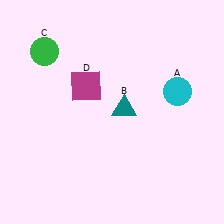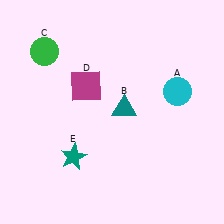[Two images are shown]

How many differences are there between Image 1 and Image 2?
There is 1 difference between the two images.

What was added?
A teal star (E) was added in Image 2.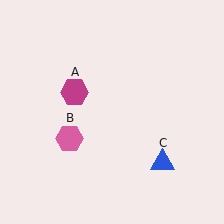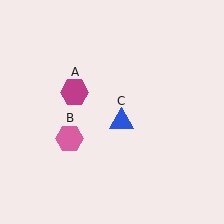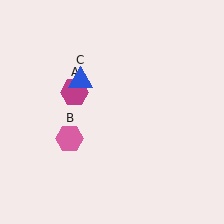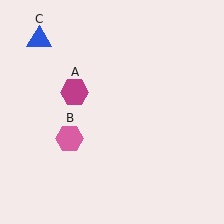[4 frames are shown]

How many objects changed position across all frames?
1 object changed position: blue triangle (object C).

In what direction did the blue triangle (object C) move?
The blue triangle (object C) moved up and to the left.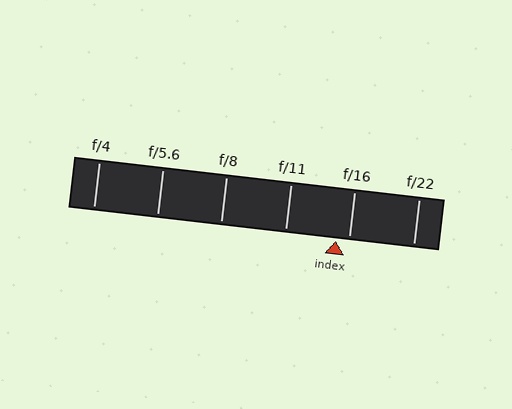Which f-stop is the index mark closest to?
The index mark is closest to f/16.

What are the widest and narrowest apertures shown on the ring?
The widest aperture shown is f/4 and the narrowest is f/22.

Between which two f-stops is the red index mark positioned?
The index mark is between f/11 and f/16.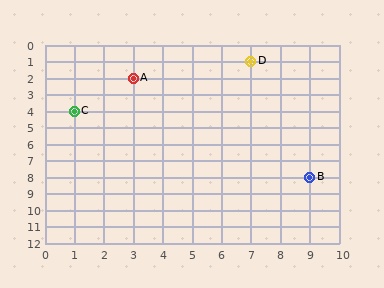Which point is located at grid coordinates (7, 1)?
Point D is at (7, 1).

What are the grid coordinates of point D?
Point D is at grid coordinates (7, 1).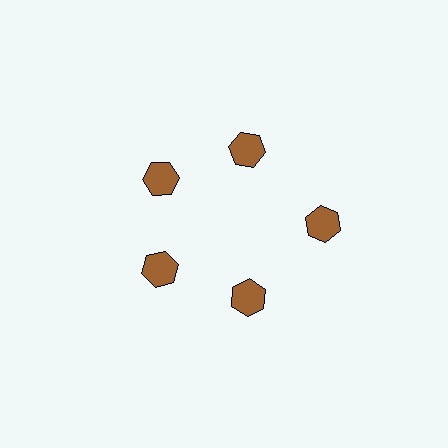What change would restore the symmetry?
The symmetry would be restored by moving it inward, back onto the ring so that all 5 hexagons sit at equal angles and equal distance from the center.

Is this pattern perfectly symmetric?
No. The 5 brown hexagons are arranged in a ring, but one element near the 3 o'clock position is pushed outward from the center, breaking the 5-fold rotational symmetry.